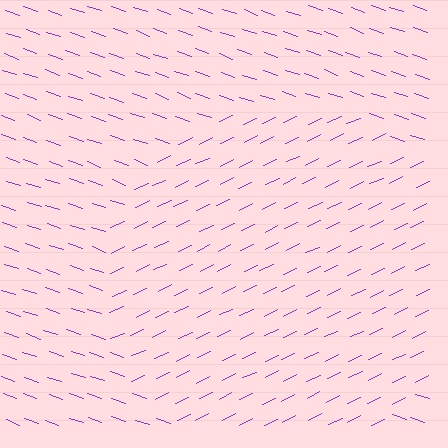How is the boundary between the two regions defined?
The boundary is defined purely by a change in line orientation (approximately 45 degrees difference). All lines are the same color and thickness.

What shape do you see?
I see a circle.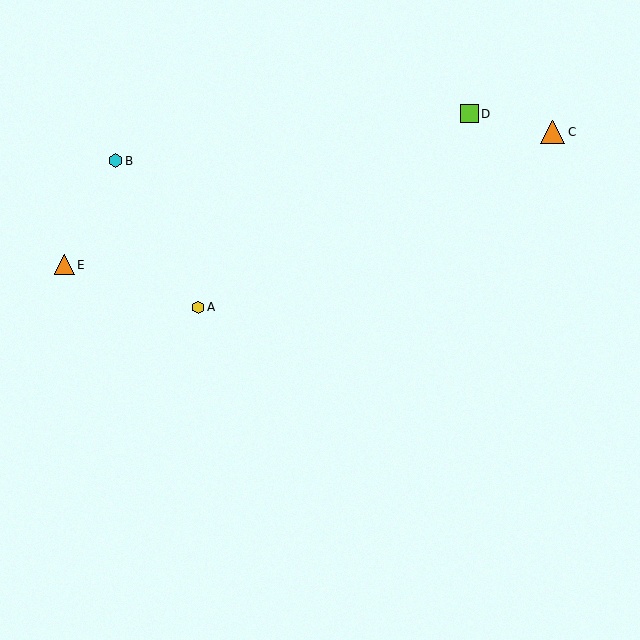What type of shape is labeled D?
Shape D is a lime square.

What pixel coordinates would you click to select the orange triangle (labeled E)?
Click at (64, 265) to select the orange triangle E.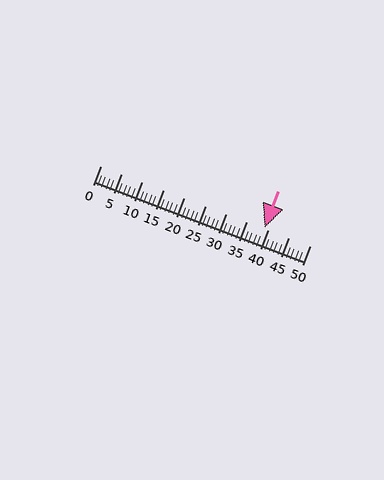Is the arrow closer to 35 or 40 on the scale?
The arrow is closer to 40.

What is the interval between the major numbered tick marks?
The major tick marks are spaced 5 units apart.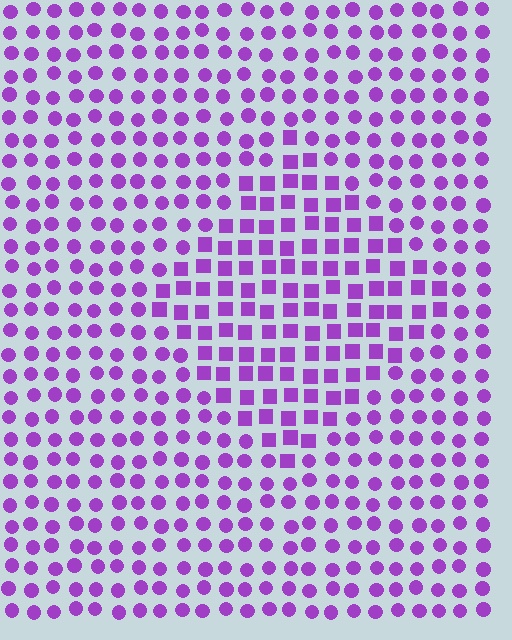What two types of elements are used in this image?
The image uses squares inside the diamond region and circles outside it.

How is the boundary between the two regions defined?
The boundary is defined by a change in element shape: squares inside vs. circles outside. All elements share the same color and spacing.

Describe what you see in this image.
The image is filled with small purple elements arranged in a uniform grid. A diamond-shaped region contains squares, while the surrounding area contains circles. The boundary is defined purely by the change in element shape.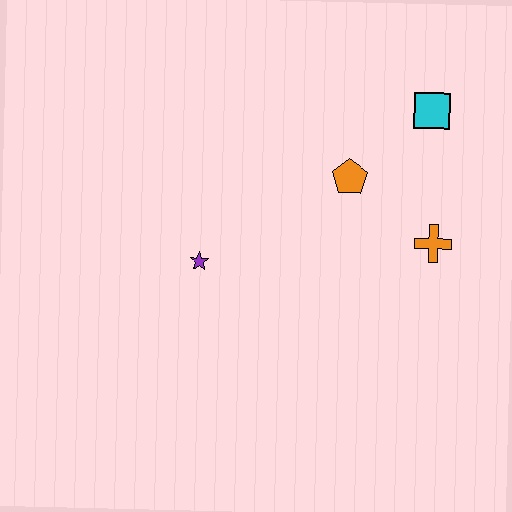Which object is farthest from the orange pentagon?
The purple star is farthest from the orange pentagon.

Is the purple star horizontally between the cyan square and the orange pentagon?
No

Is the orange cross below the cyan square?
Yes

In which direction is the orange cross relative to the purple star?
The orange cross is to the right of the purple star.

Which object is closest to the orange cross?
The orange pentagon is closest to the orange cross.